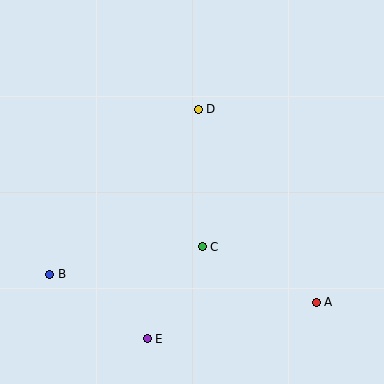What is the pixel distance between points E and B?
The distance between E and B is 116 pixels.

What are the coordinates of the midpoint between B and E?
The midpoint between B and E is at (99, 307).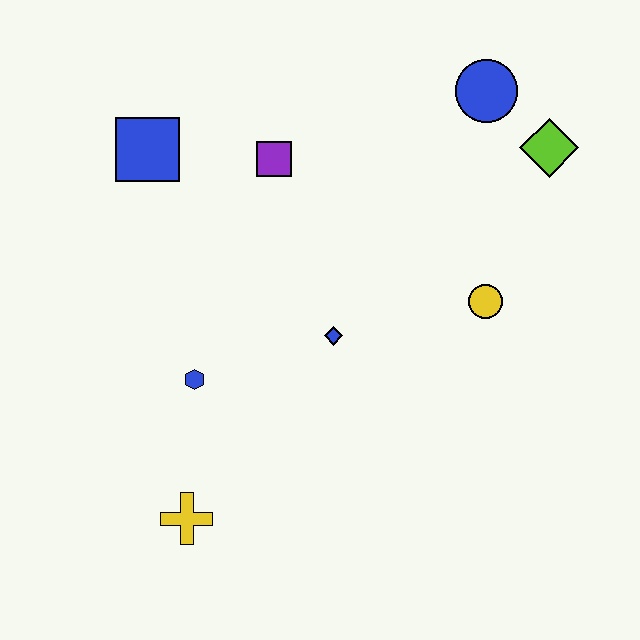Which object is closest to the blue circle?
The lime diamond is closest to the blue circle.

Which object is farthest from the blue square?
The lime diamond is farthest from the blue square.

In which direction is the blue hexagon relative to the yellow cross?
The blue hexagon is above the yellow cross.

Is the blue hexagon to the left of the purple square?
Yes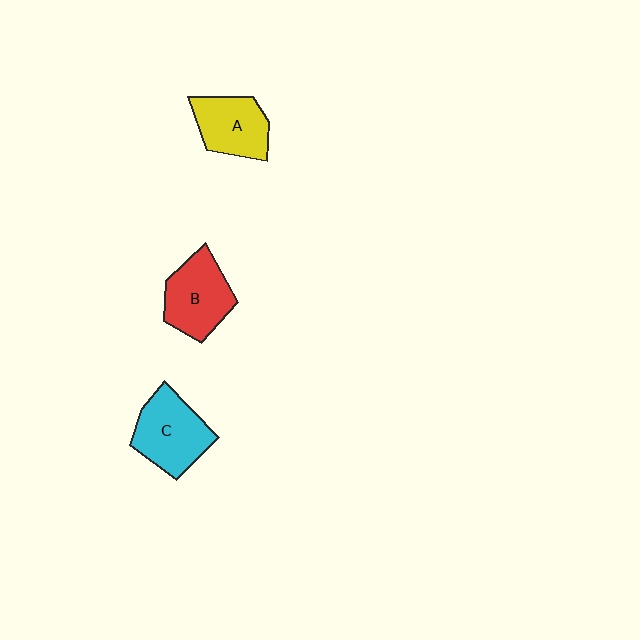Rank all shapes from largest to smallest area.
From largest to smallest: C (cyan), B (red), A (yellow).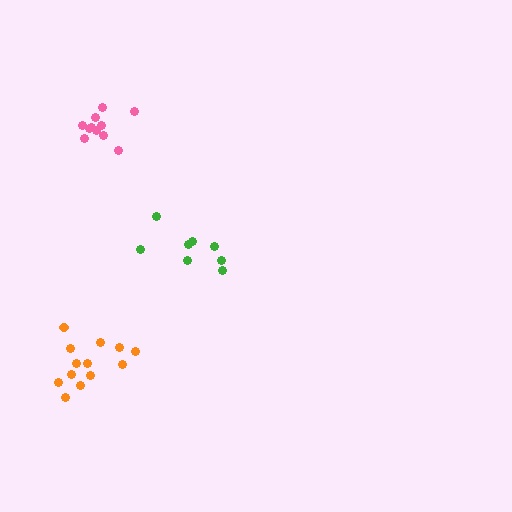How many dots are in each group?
Group 1: 11 dots, Group 2: 8 dots, Group 3: 13 dots (32 total).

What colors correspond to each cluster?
The clusters are colored: pink, green, orange.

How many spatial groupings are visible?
There are 3 spatial groupings.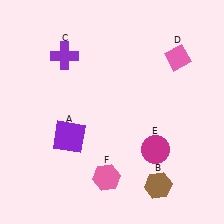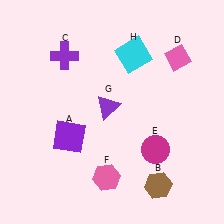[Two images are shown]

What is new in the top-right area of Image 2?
A cyan square (H) was added in the top-right area of Image 2.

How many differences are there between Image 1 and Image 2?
There are 2 differences between the two images.